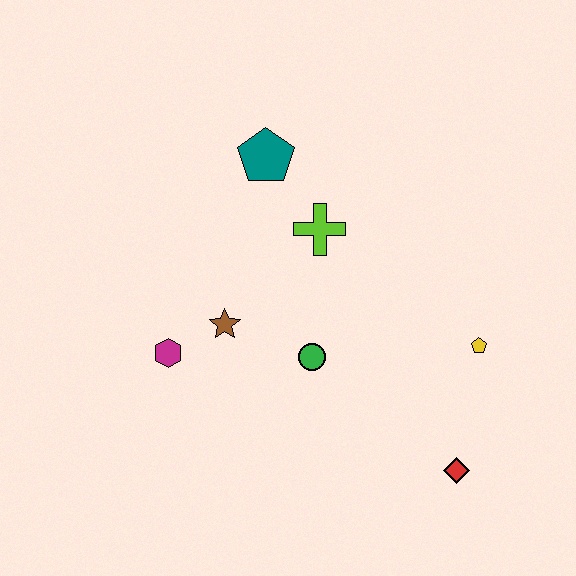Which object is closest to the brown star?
The magenta hexagon is closest to the brown star.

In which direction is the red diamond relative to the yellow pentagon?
The red diamond is below the yellow pentagon.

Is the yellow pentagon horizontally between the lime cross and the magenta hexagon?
No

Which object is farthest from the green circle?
The teal pentagon is farthest from the green circle.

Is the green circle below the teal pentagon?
Yes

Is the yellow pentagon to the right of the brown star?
Yes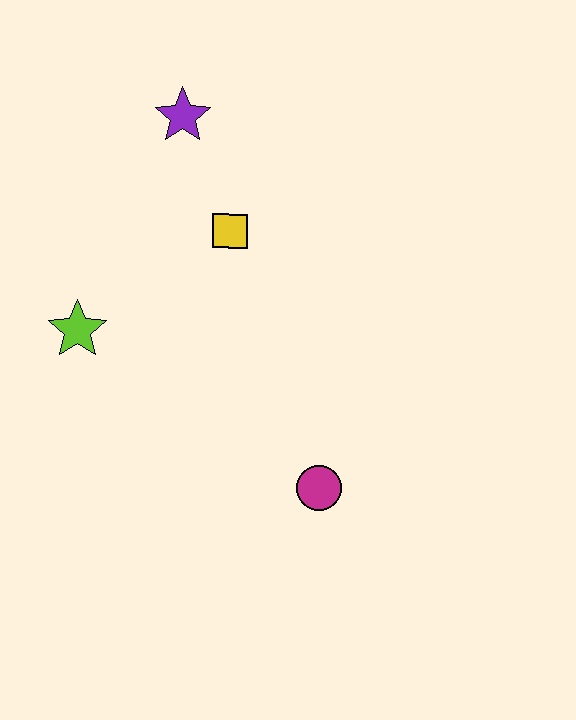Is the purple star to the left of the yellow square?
Yes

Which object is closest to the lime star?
The yellow square is closest to the lime star.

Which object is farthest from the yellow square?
The magenta circle is farthest from the yellow square.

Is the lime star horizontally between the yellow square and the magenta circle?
No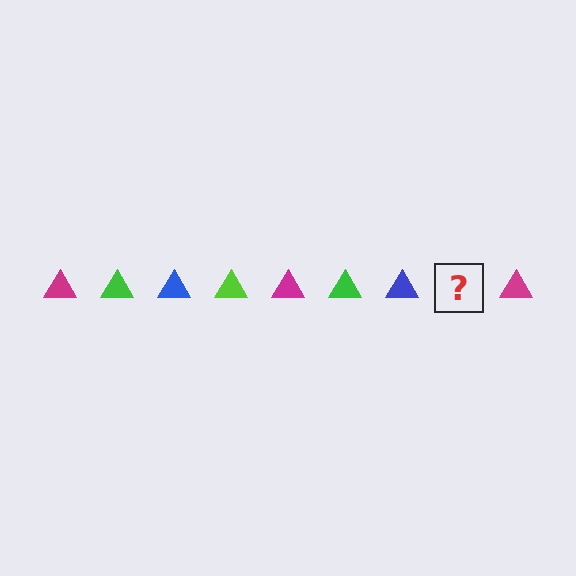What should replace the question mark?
The question mark should be replaced with a lime triangle.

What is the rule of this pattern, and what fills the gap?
The rule is that the pattern cycles through magenta, green, blue, lime triangles. The gap should be filled with a lime triangle.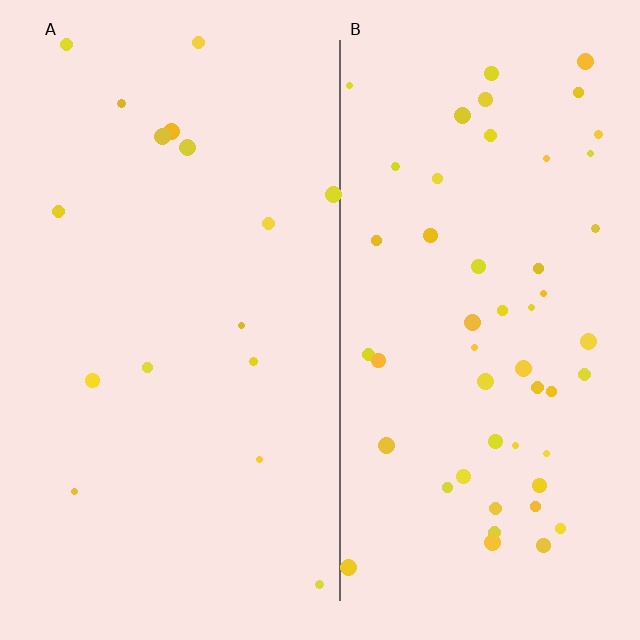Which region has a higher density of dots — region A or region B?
B (the right).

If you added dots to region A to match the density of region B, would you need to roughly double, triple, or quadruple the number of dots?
Approximately triple.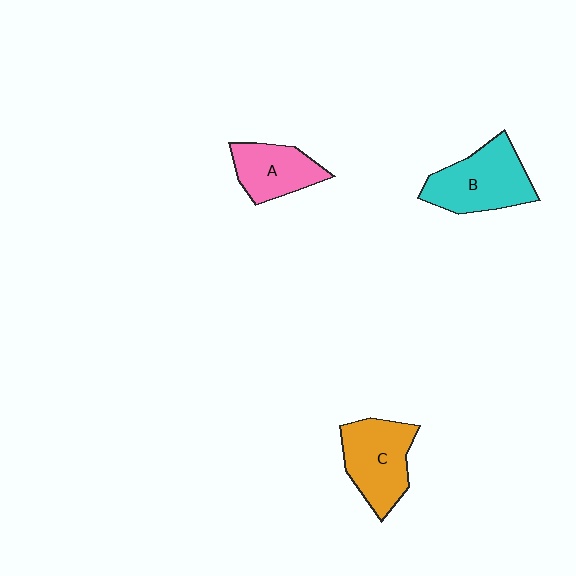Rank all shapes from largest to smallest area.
From largest to smallest: B (cyan), C (orange), A (pink).